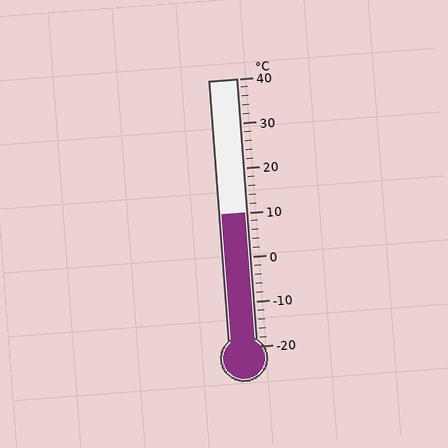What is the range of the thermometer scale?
The thermometer scale ranges from -20°C to 40°C.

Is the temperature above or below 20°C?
The temperature is below 20°C.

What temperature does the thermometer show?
The thermometer shows approximately 10°C.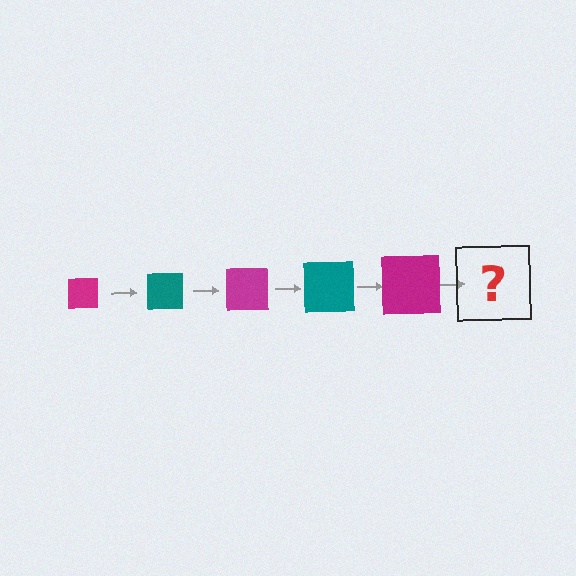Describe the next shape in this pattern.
It should be a teal square, larger than the previous one.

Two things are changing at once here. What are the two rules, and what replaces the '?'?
The two rules are that the square grows larger each step and the color cycles through magenta and teal. The '?' should be a teal square, larger than the previous one.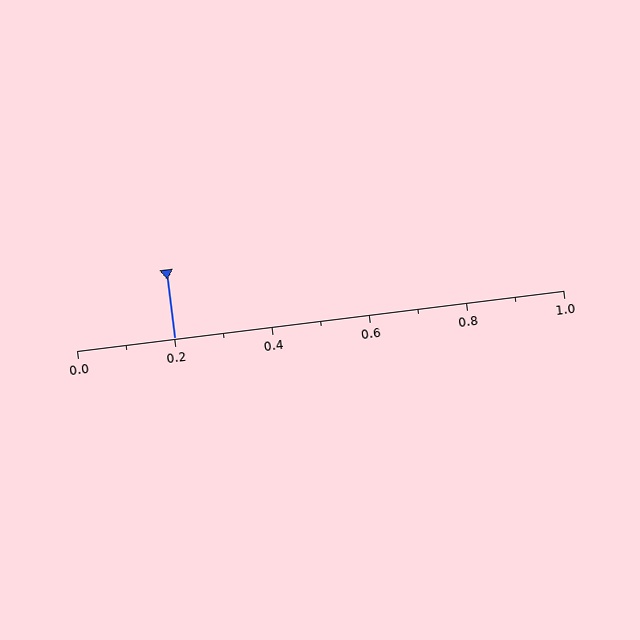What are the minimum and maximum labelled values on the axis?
The axis runs from 0.0 to 1.0.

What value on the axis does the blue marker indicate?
The marker indicates approximately 0.2.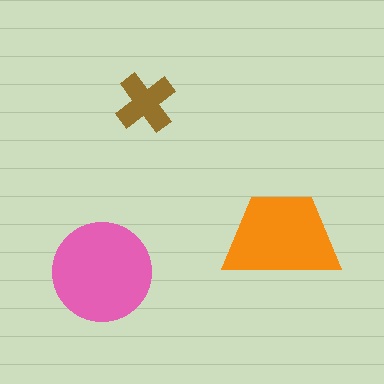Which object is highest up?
The brown cross is topmost.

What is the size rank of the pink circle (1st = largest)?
1st.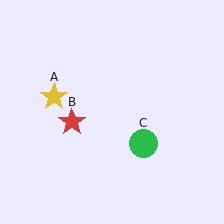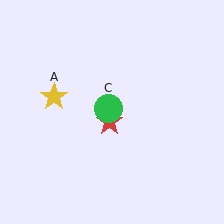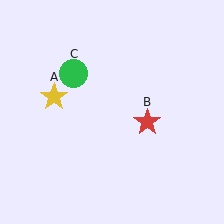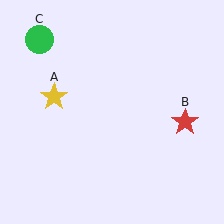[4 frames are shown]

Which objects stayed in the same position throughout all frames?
Yellow star (object A) remained stationary.